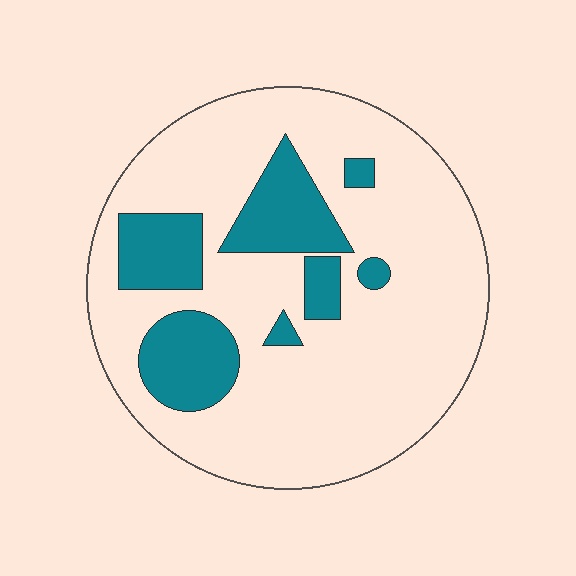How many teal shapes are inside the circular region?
7.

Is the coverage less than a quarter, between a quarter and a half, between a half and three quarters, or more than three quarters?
Less than a quarter.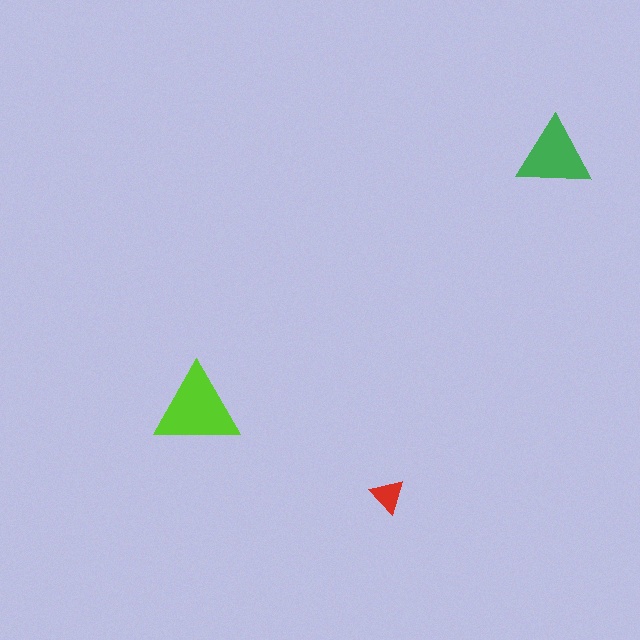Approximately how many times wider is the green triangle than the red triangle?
About 2 times wider.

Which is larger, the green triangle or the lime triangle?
The lime one.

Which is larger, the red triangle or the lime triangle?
The lime one.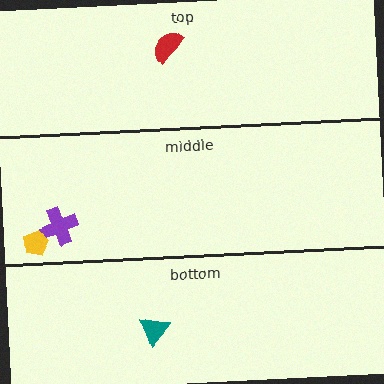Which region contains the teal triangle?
The bottom region.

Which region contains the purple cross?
The middle region.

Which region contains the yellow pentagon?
The middle region.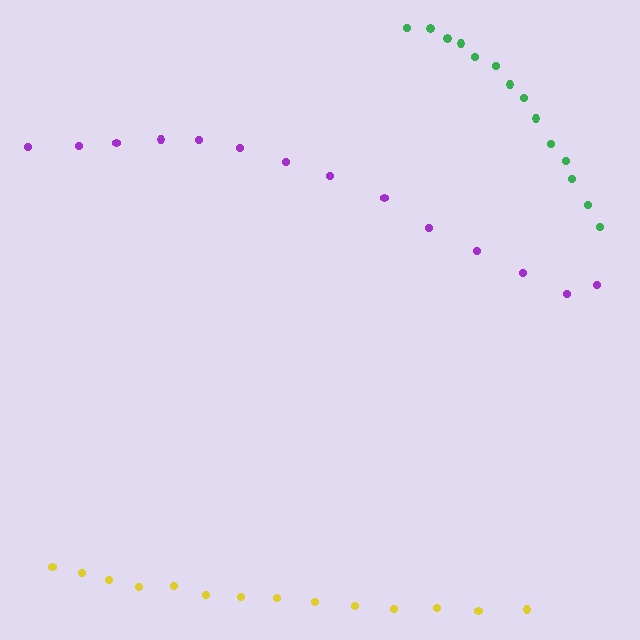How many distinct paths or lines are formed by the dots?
There are 3 distinct paths.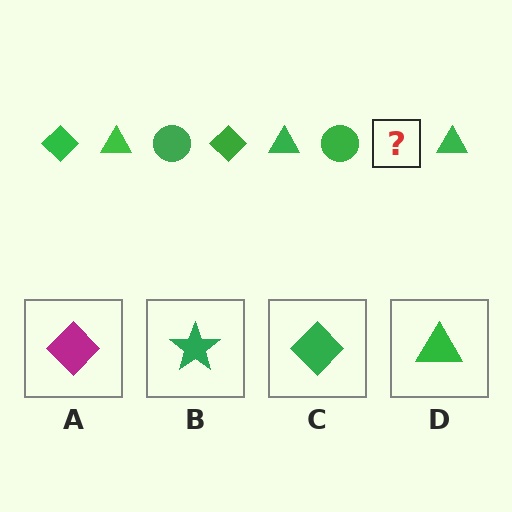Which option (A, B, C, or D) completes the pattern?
C.